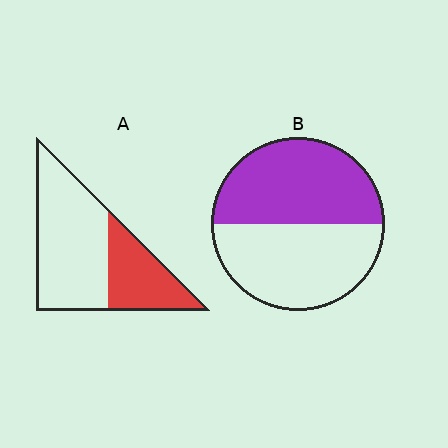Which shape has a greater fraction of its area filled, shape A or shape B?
Shape B.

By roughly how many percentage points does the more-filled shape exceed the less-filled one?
By roughly 15 percentage points (B over A).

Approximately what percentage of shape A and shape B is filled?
A is approximately 35% and B is approximately 50%.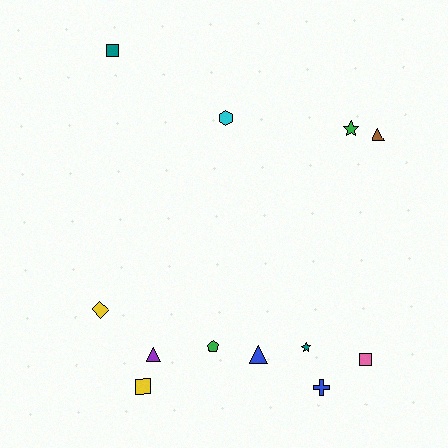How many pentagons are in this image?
There is 1 pentagon.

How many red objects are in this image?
There are no red objects.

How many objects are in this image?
There are 12 objects.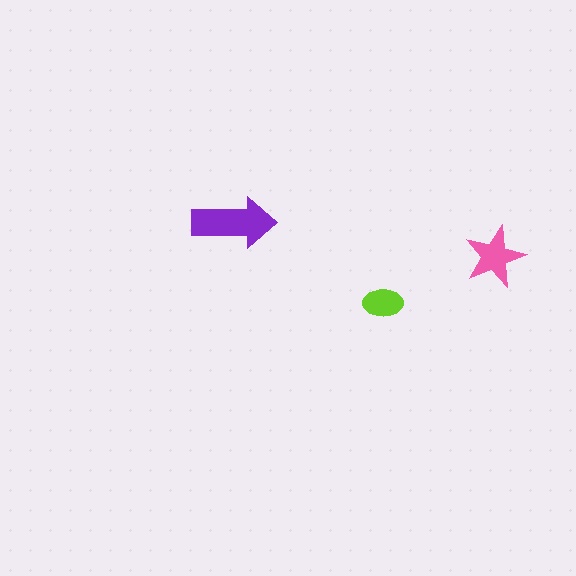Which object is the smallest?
The lime ellipse.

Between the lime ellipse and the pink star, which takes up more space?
The pink star.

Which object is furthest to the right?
The pink star is rightmost.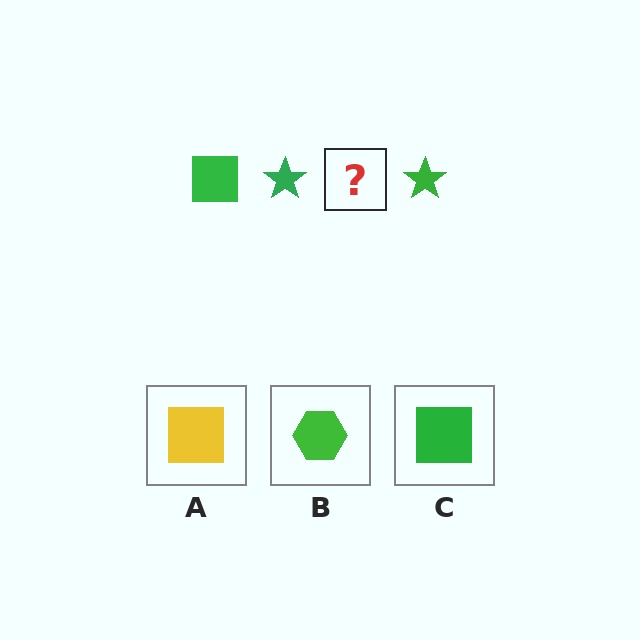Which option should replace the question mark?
Option C.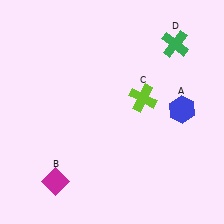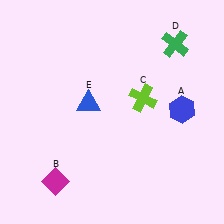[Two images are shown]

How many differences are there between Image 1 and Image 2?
There is 1 difference between the two images.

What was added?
A blue triangle (E) was added in Image 2.